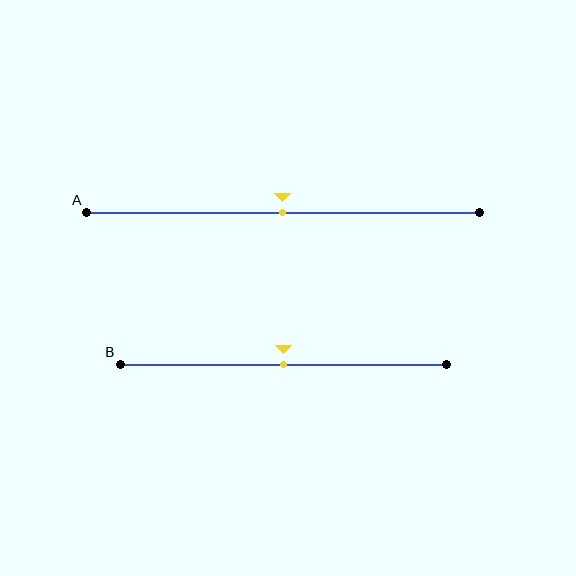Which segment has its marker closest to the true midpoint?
Segment A has its marker closest to the true midpoint.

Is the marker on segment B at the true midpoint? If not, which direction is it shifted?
Yes, the marker on segment B is at the true midpoint.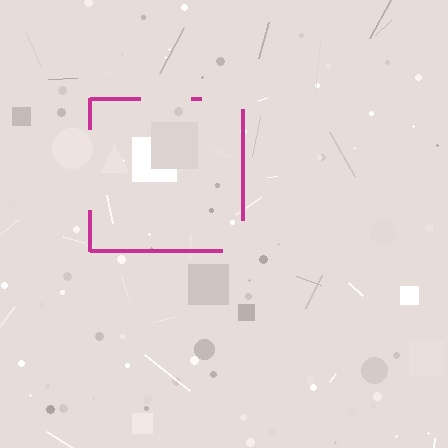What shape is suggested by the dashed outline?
The dashed outline suggests a square.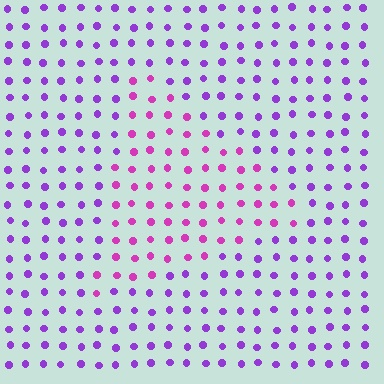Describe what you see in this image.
The image is filled with small purple elements in a uniform arrangement. A triangle-shaped region is visible where the elements are tinted to a slightly different hue, forming a subtle color boundary.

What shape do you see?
I see a triangle.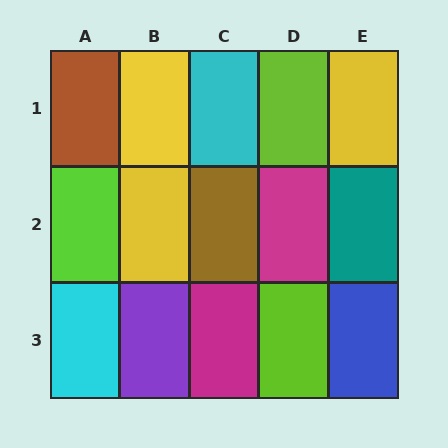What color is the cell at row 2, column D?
Magenta.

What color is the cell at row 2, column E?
Teal.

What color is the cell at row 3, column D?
Lime.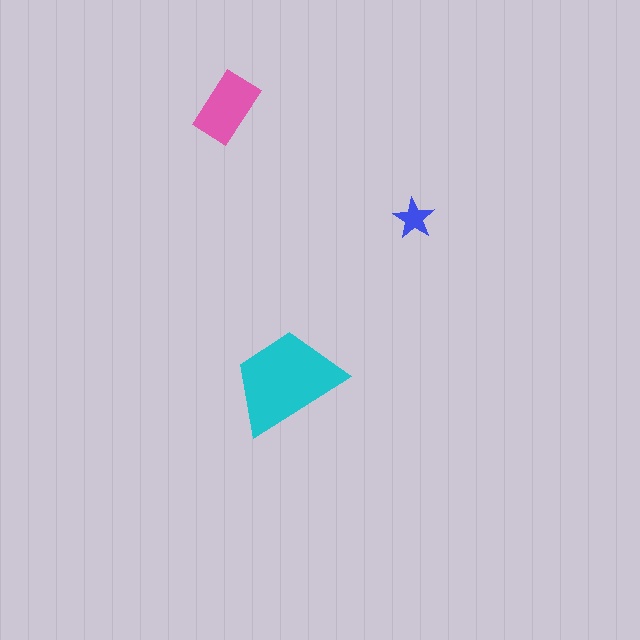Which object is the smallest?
The blue star.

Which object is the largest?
The cyan trapezoid.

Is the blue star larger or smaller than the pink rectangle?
Smaller.